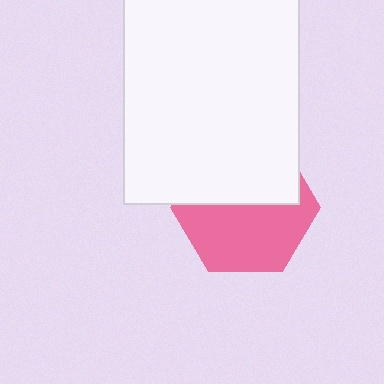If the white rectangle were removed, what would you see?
You would see the complete pink hexagon.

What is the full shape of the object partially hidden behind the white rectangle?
The partially hidden object is a pink hexagon.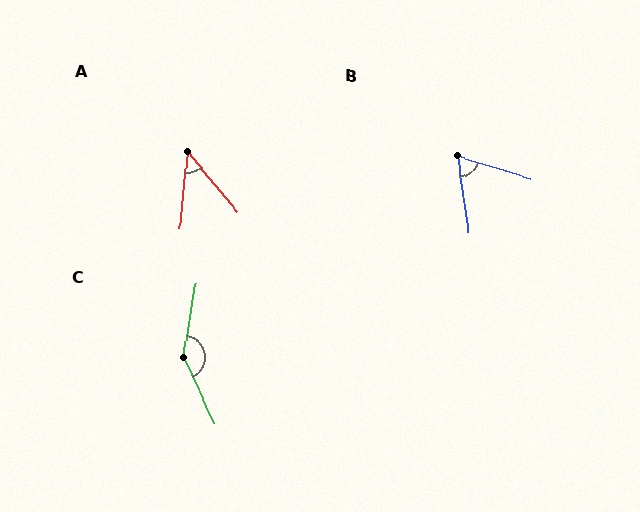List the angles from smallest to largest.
A (46°), B (65°), C (146°).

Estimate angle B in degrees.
Approximately 65 degrees.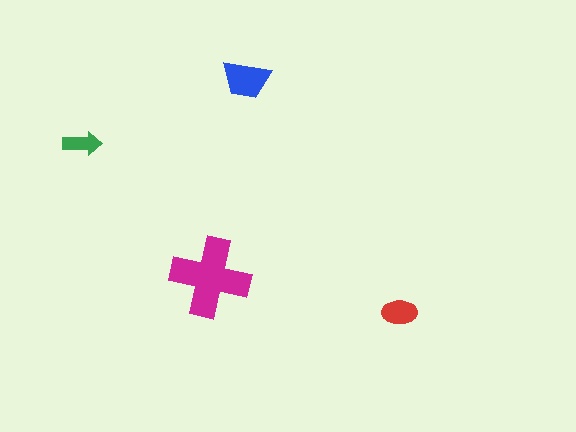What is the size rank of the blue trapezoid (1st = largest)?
2nd.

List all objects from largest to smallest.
The magenta cross, the blue trapezoid, the red ellipse, the green arrow.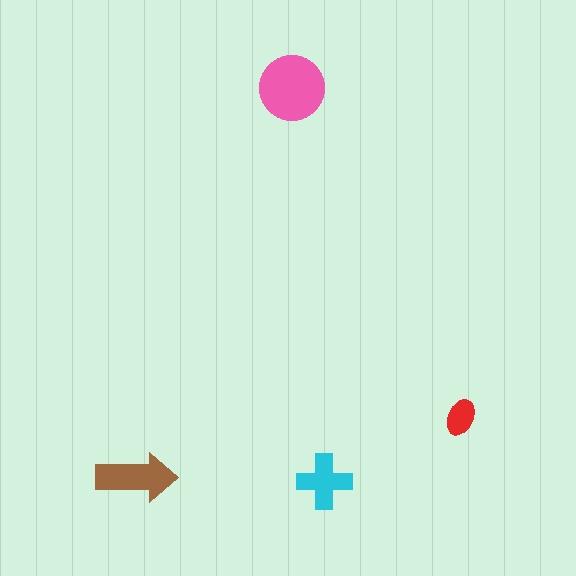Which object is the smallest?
The red ellipse.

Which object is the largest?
The pink circle.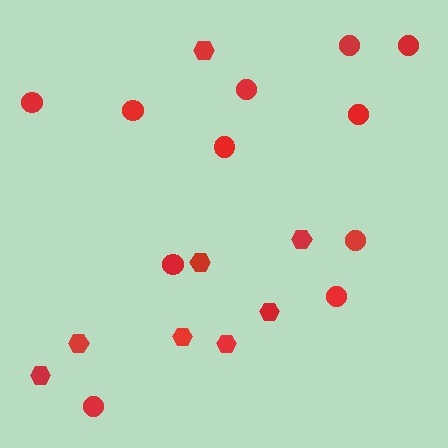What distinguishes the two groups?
There are 2 groups: one group of hexagons (8) and one group of circles (11).